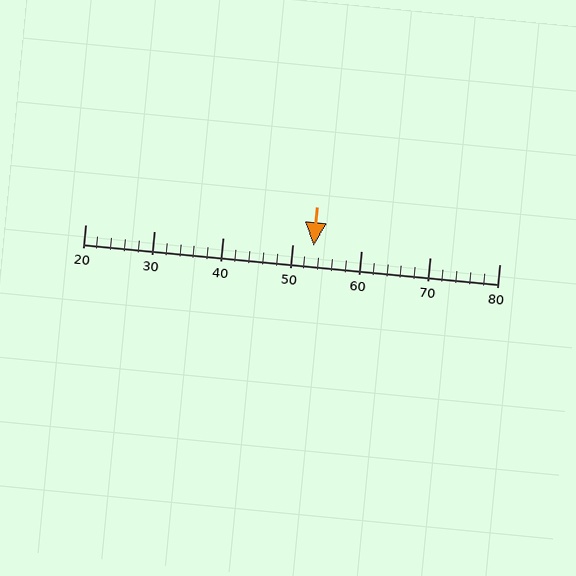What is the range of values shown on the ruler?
The ruler shows values from 20 to 80.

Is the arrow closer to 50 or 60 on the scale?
The arrow is closer to 50.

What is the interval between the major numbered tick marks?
The major tick marks are spaced 10 units apart.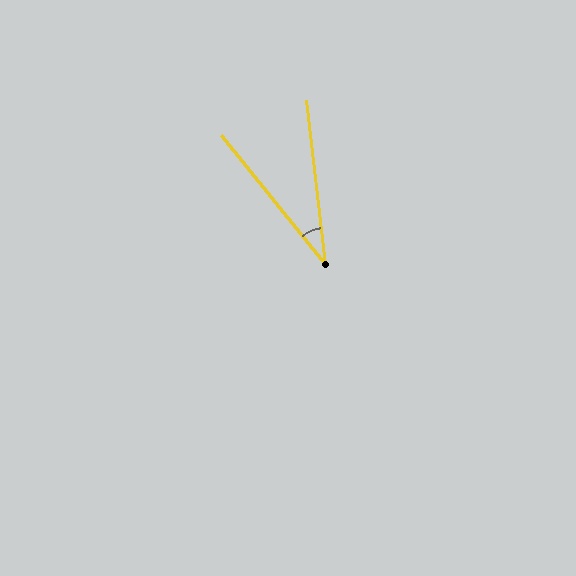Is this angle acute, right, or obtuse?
It is acute.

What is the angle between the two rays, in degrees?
Approximately 32 degrees.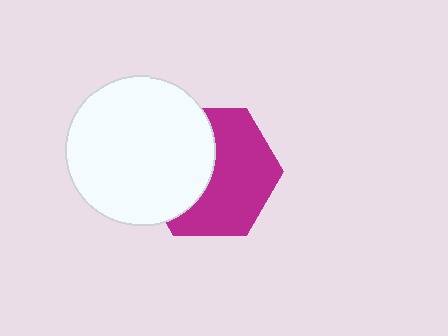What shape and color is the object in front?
The object in front is a white circle.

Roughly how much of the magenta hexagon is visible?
About half of it is visible (roughly 57%).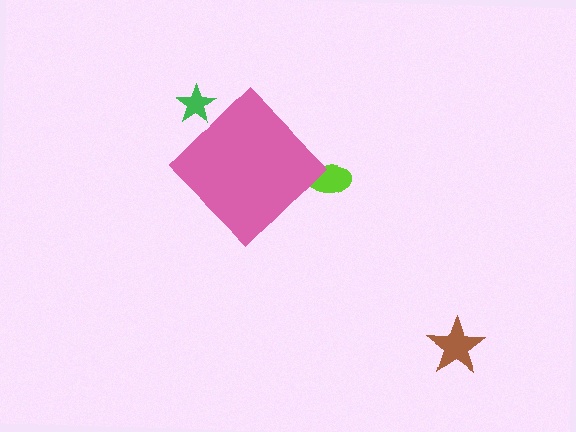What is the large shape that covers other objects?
A pink diamond.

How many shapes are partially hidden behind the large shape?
2 shapes are partially hidden.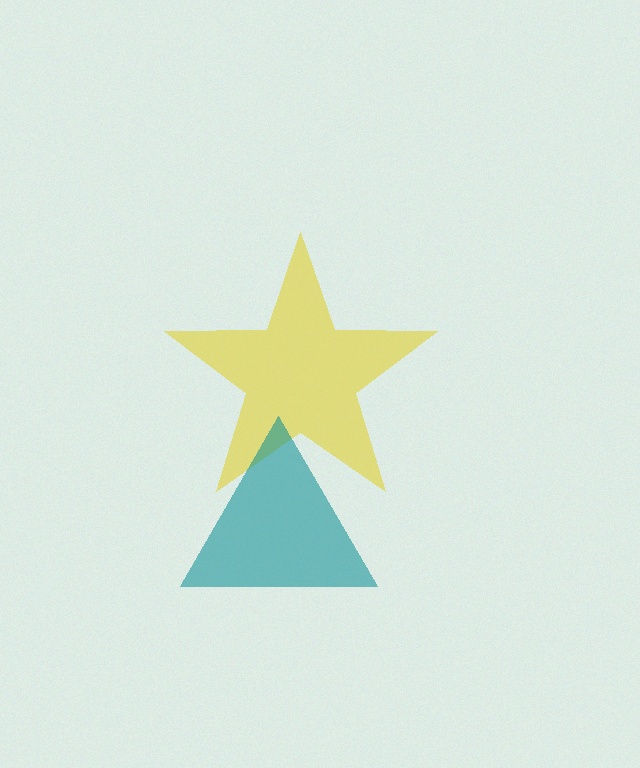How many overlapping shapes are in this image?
There are 2 overlapping shapes in the image.